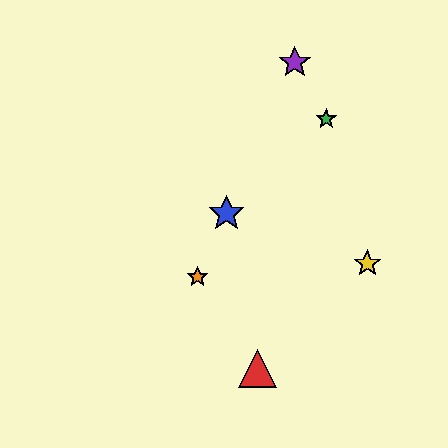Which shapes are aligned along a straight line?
The blue star, the purple star, the orange star are aligned along a straight line.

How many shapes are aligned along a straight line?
3 shapes (the blue star, the purple star, the orange star) are aligned along a straight line.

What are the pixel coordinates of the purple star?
The purple star is at (295, 62).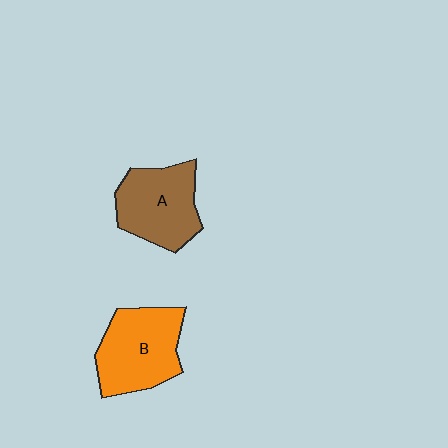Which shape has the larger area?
Shape B (orange).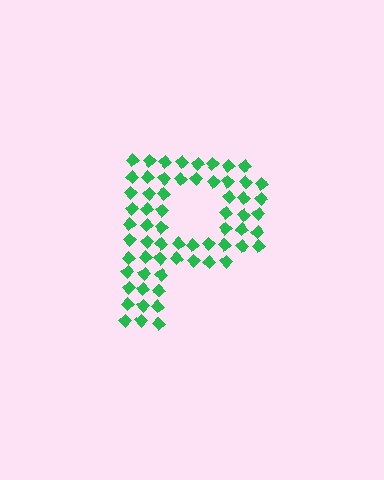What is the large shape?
The large shape is the letter P.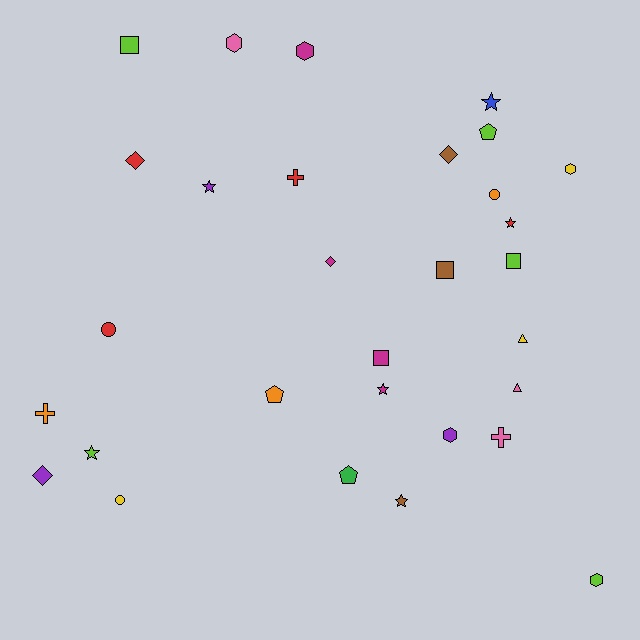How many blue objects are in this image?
There is 1 blue object.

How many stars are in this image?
There are 6 stars.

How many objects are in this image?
There are 30 objects.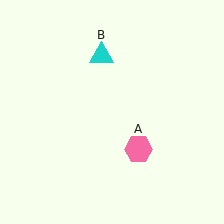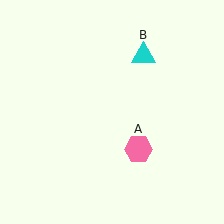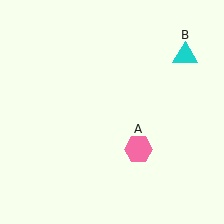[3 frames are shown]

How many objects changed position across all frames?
1 object changed position: cyan triangle (object B).